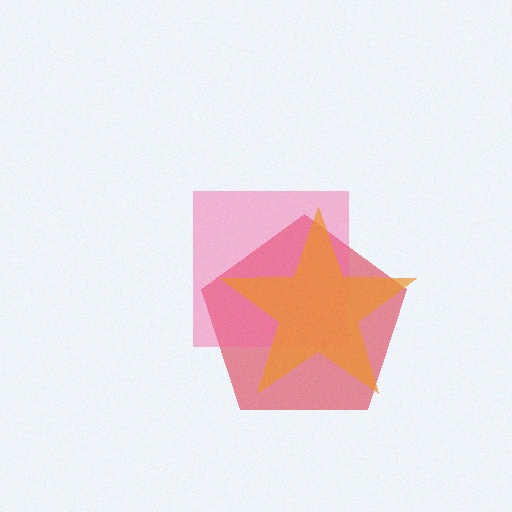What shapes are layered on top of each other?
The layered shapes are: a red pentagon, a pink square, an orange star.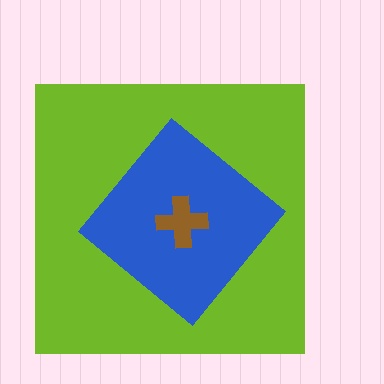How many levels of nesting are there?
3.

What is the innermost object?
The brown cross.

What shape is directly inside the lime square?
The blue diamond.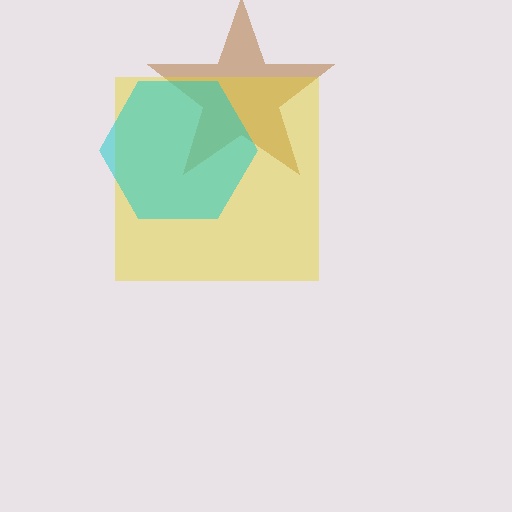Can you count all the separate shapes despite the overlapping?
Yes, there are 3 separate shapes.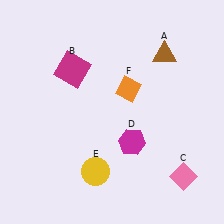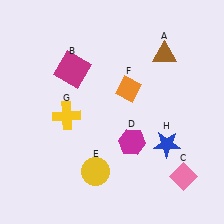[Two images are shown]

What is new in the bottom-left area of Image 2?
A yellow cross (G) was added in the bottom-left area of Image 2.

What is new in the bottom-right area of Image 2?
A blue star (H) was added in the bottom-right area of Image 2.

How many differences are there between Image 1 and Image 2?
There are 2 differences between the two images.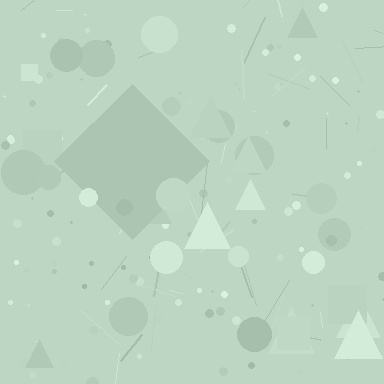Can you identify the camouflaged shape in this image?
The camouflaged shape is a diamond.